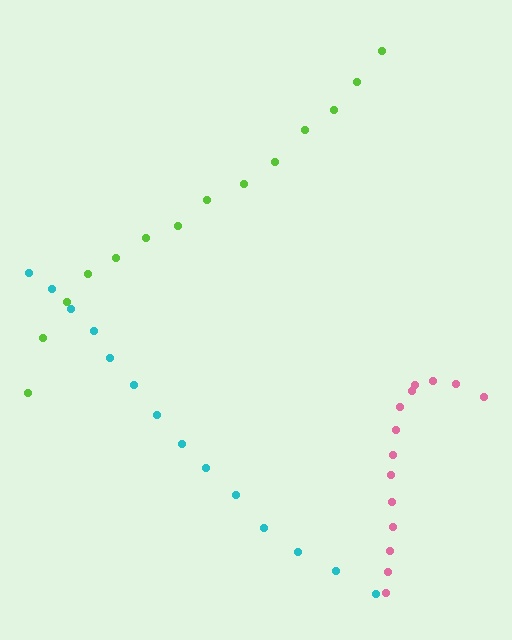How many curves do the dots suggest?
There are 3 distinct paths.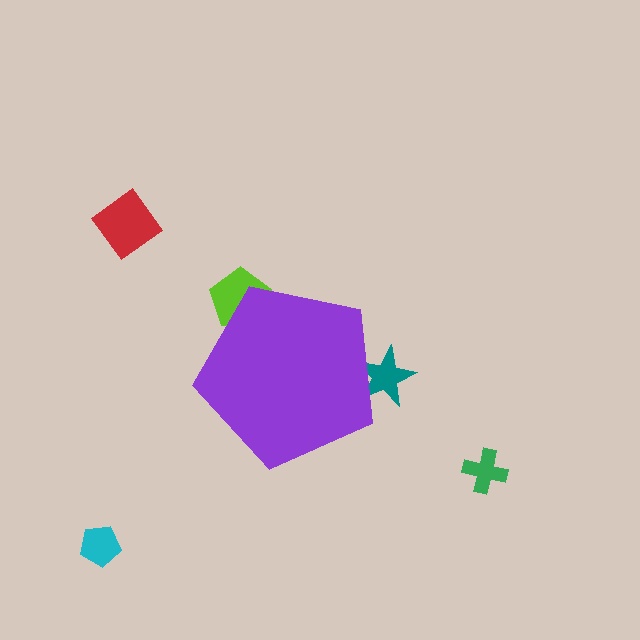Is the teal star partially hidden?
Yes, the teal star is partially hidden behind the purple pentagon.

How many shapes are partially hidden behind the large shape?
2 shapes are partially hidden.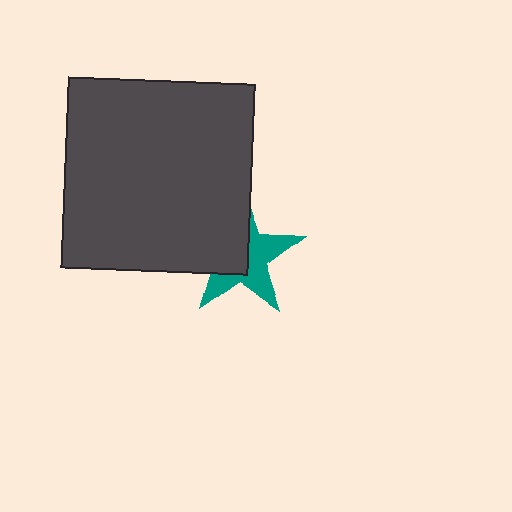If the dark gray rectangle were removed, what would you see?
You would see the complete teal star.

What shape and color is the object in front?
The object in front is a dark gray rectangle.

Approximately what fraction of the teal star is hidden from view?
Roughly 49% of the teal star is hidden behind the dark gray rectangle.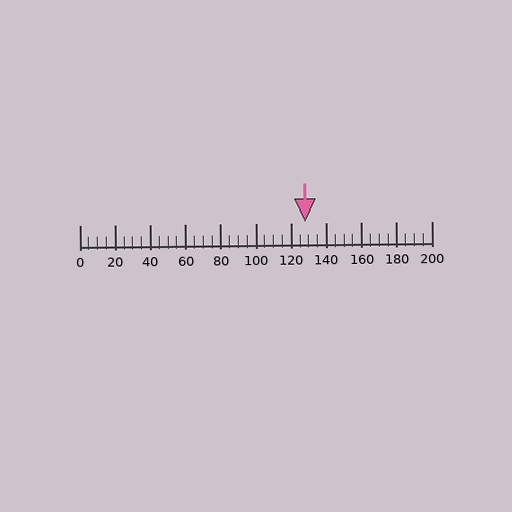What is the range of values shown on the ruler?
The ruler shows values from 0 to 200.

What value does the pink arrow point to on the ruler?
The pink arrow points to approximately 128.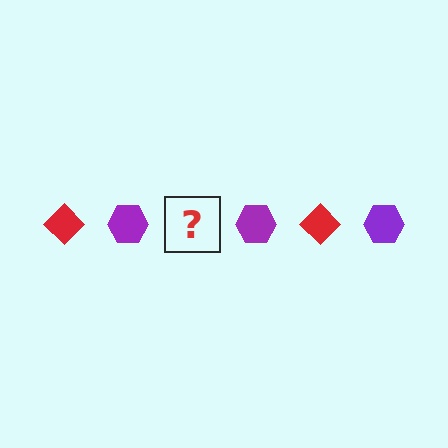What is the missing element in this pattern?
The missing element is a red diamond.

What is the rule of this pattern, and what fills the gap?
The rule is that the pattern alternates between red diamond and purple hexagon. The gap should be filled with a red diamond.